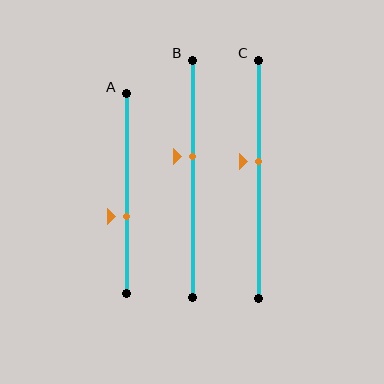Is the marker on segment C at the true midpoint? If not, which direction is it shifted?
No, the marker on segment C is shifted upward by about 7% of the segment length.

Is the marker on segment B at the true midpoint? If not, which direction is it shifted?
No, the marker on segment B is shifted upward by about 9% of the segment length.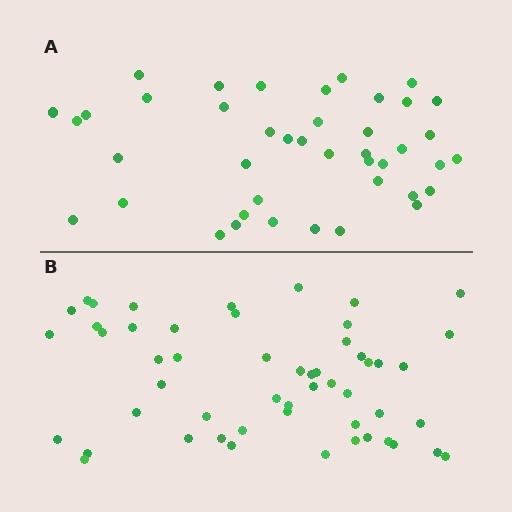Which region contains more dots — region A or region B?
Region B (the bottom region) has more dots.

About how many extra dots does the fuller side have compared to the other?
Region B has roughly 12 or so more dots than region A.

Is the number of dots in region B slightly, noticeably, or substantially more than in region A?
Region B has noticeably more, but not dramatically so. The ratio is roughly 1.3 to 1.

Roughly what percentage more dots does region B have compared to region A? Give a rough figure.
About 25% more.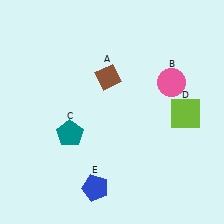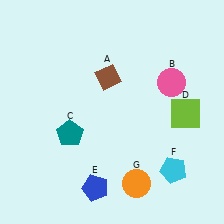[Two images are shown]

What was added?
A cyan pentagon (F), an orange circle (G) were added in Image 2.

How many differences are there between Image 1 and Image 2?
There are 2 differences between the two images.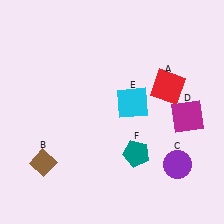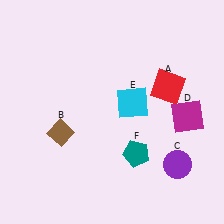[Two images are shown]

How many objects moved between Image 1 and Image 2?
1 object moved between the two images.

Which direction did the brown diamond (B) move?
The brown diamond (B) moved up.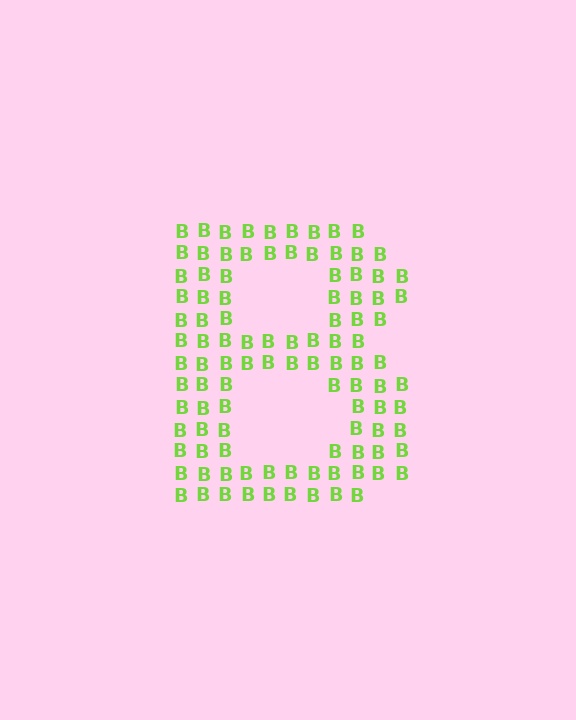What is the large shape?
The large shape is the letter B.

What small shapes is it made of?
It is made of small letter B's.